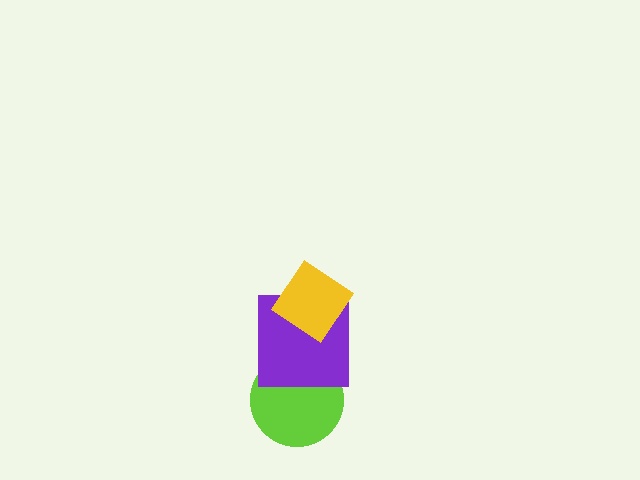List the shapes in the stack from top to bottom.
From top to bottom: the yellow diamond, the purple square, the lime circle.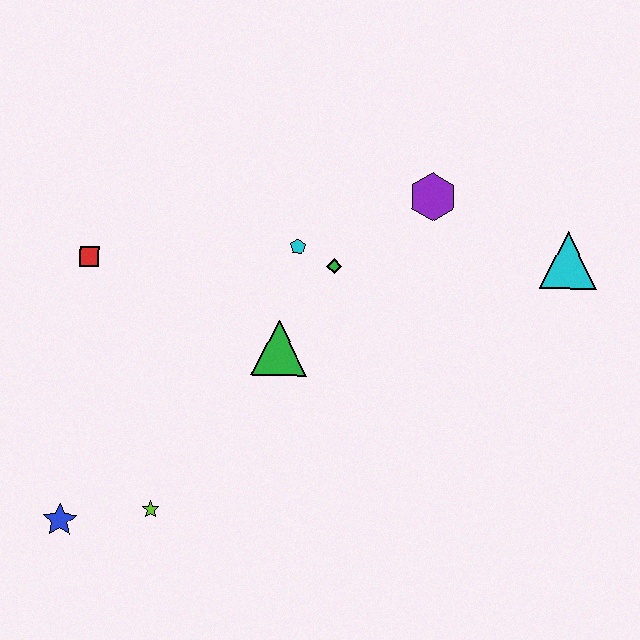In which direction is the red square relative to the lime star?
The red square is above the lime star.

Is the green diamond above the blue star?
Yes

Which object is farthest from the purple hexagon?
The blue star is farthest from the purple hexagon.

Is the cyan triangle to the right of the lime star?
Yes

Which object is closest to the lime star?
The blue star is closest to the lime star.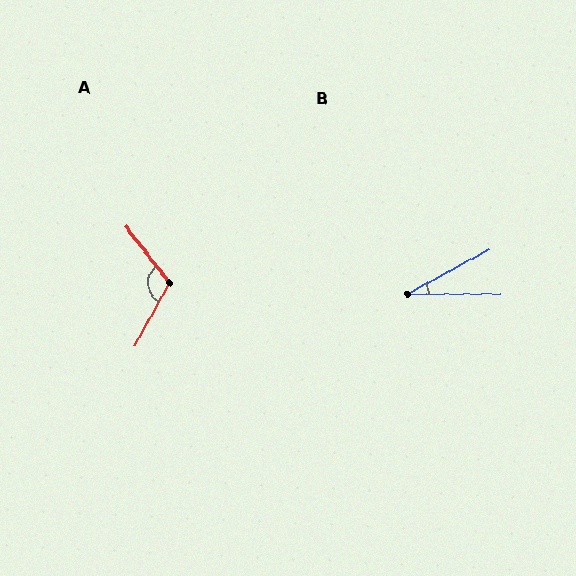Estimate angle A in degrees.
Approximately 113 degrees.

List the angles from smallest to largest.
B (29°), A (113°).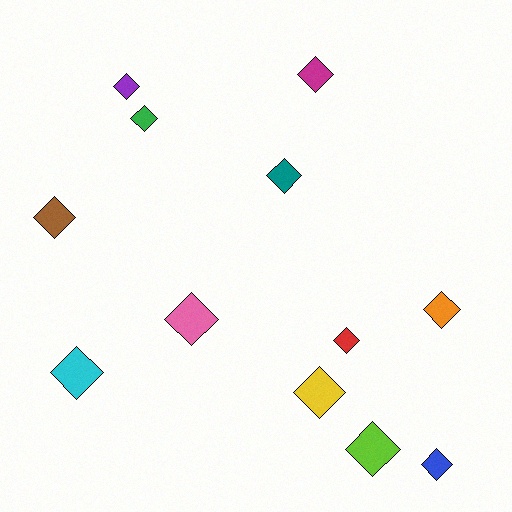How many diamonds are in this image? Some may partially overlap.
There are 12 diamonds.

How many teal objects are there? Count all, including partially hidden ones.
There is 1 teal object.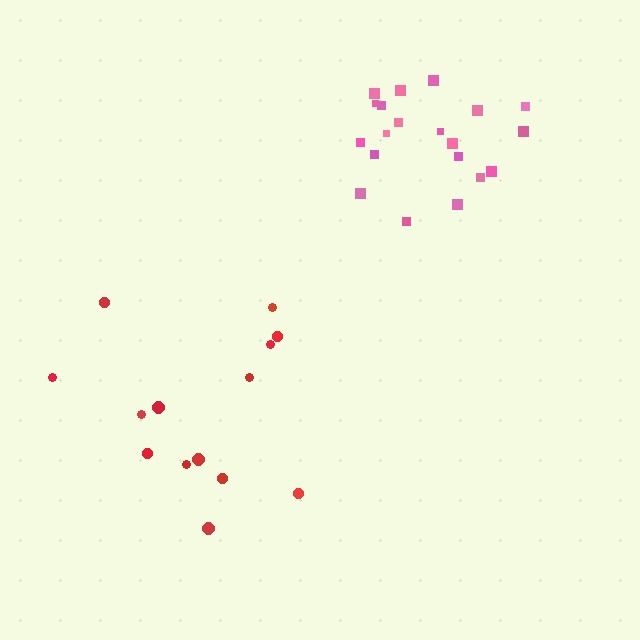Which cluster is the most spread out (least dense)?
Red.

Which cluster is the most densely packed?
Pink.